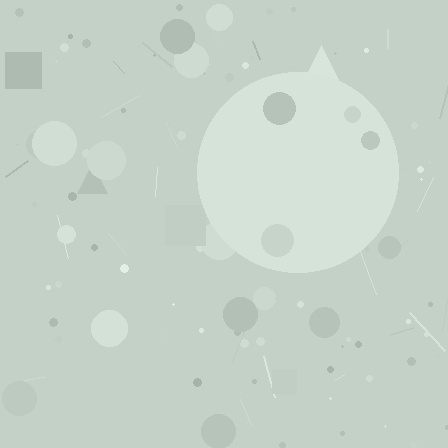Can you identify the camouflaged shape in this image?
The camouflaged shape is a circle.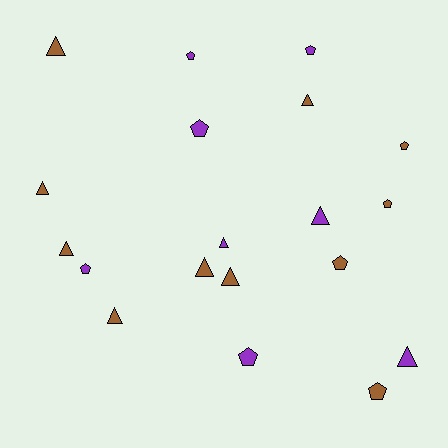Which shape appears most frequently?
Triangle, with 10 objects.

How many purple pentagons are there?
There are 5 purple pentagons.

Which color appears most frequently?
Brown, with 11 objects.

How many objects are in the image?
There are 19 objects.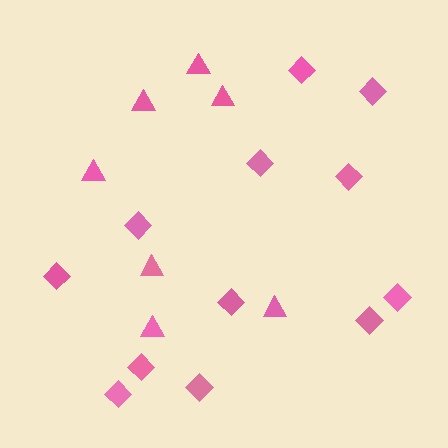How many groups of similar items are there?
There are 2 groups: one group of triangles (7) and one group of diamonds (12).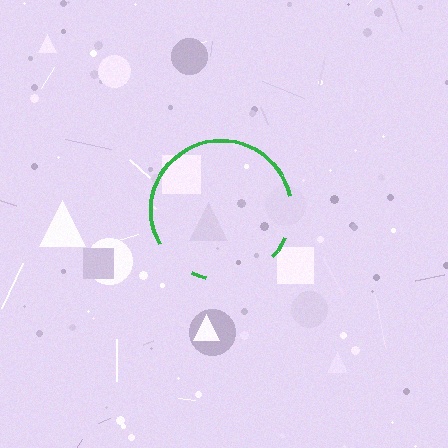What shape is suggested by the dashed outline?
The dashed outline suggests a circle.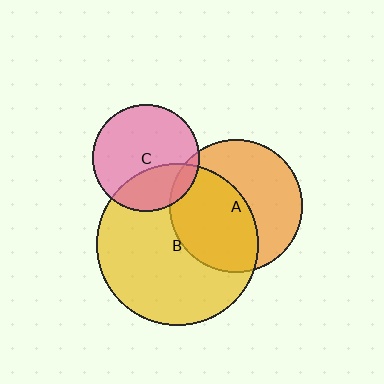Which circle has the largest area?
Circle B (yellow).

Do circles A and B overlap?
Yes.